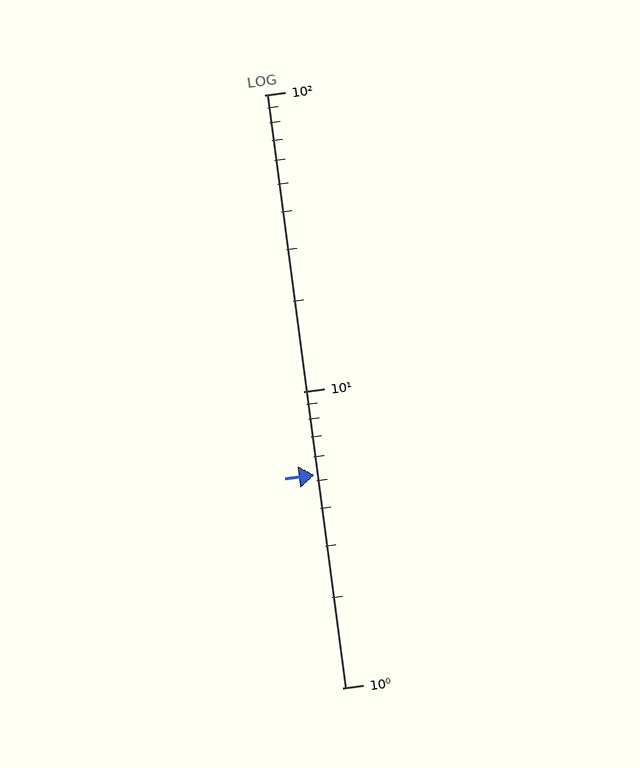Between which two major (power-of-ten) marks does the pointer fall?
The pointer is between 1 and 10.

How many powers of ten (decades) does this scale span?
The scale spans 2 decades, from 1 to 100.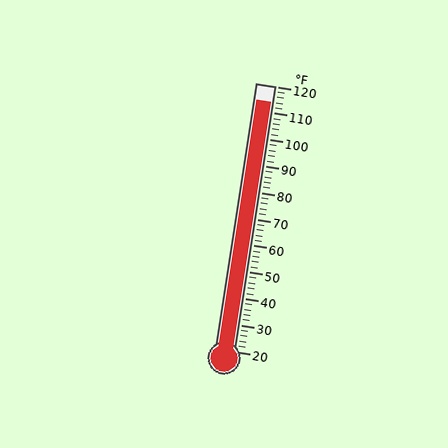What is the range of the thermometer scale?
The thermometer scale ranges from 20°F to 120°F.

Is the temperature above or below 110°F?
The temperature is above 110°F.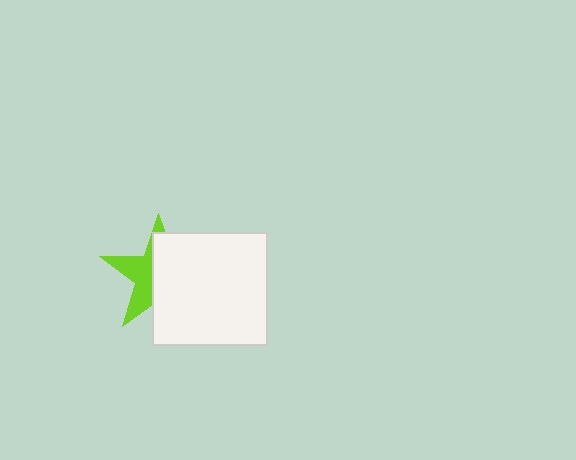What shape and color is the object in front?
The object in front is a white rectangle.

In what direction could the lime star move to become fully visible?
The lime star could move left. That would shift it out from behind the white rectangle entirely.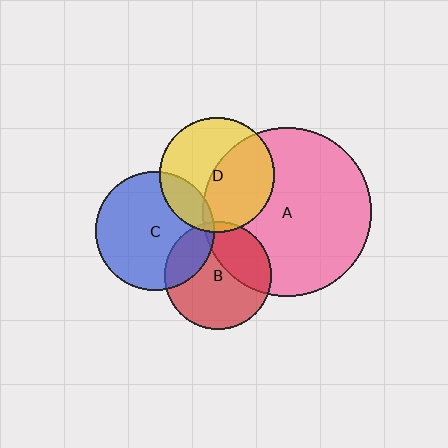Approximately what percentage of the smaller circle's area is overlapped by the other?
Approximately 5%.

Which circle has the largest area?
Circle A (pink).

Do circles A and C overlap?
Yes.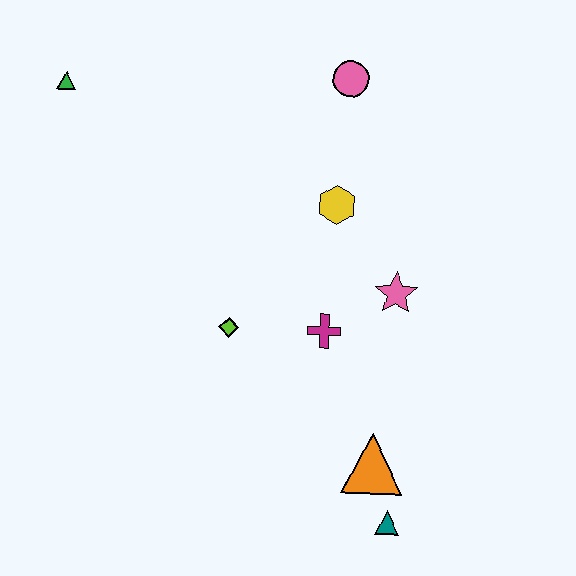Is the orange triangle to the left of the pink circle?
No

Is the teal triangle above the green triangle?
No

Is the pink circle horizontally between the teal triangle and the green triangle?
Yes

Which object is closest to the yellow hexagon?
The pink star is closest to the yellow hexagon.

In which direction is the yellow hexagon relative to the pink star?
The yellow hexagon is above the pink star.